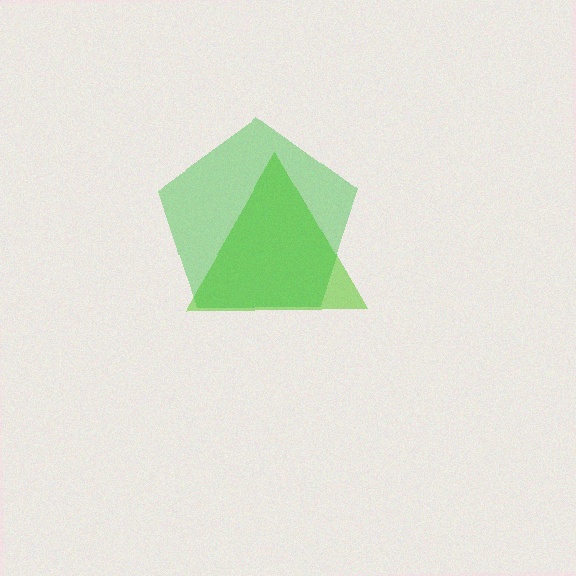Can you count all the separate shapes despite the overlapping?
Yes, there are 2 separate shapes.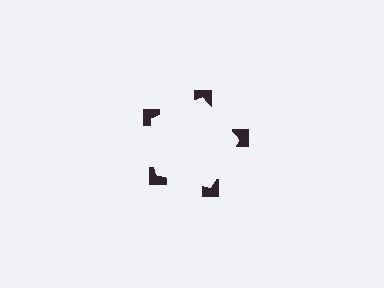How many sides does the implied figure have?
5 sides.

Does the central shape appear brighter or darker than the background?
It typically appears slightly brighter than the background, even though no actual brightness change is drawn.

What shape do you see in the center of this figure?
An illusory pentagon — its edges are inferred from the aligned wedge cuts in the notched squares, not physically drawn.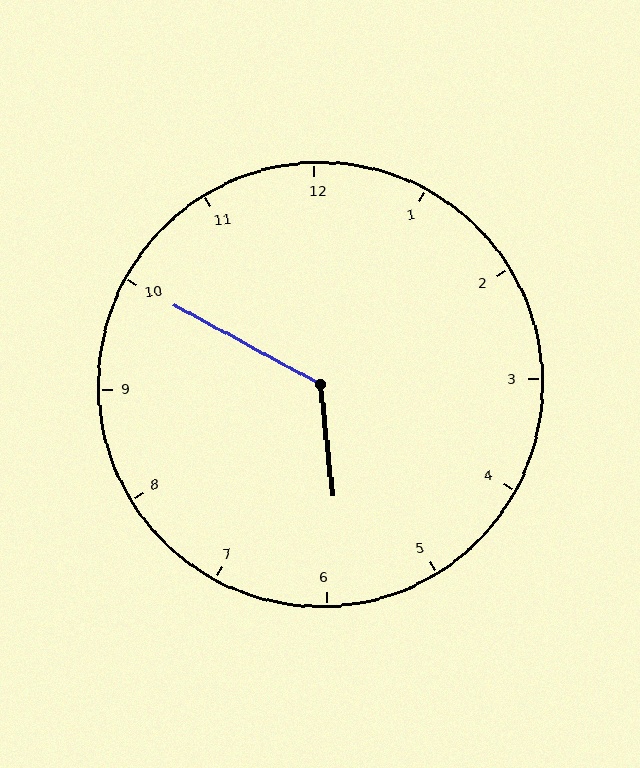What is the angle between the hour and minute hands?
Approximately 125 degrees.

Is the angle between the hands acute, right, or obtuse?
It is obtuse.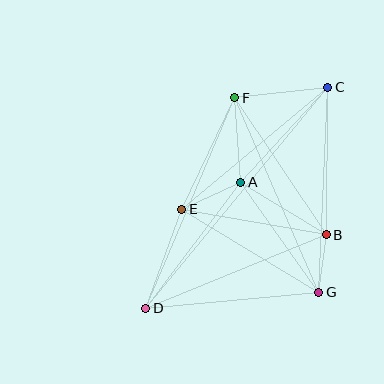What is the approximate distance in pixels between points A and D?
The distance between A and D is approximately 158 pixels.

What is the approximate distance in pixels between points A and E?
The distance between A and E is approximately 65 pixels.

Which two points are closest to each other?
Points B and G are closest to each other.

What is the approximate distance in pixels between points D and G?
The distance between D and G is approximately 173 pixels.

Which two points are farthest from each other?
Points C and D are farthest from each other.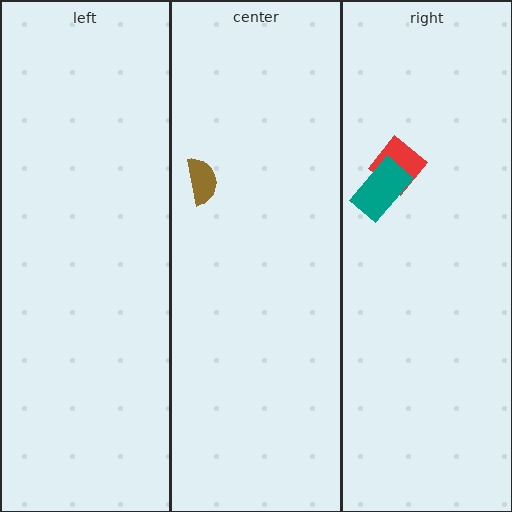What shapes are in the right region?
The red diamond, the teal rectangle.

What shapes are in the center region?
The brown semicircle.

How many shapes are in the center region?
1.